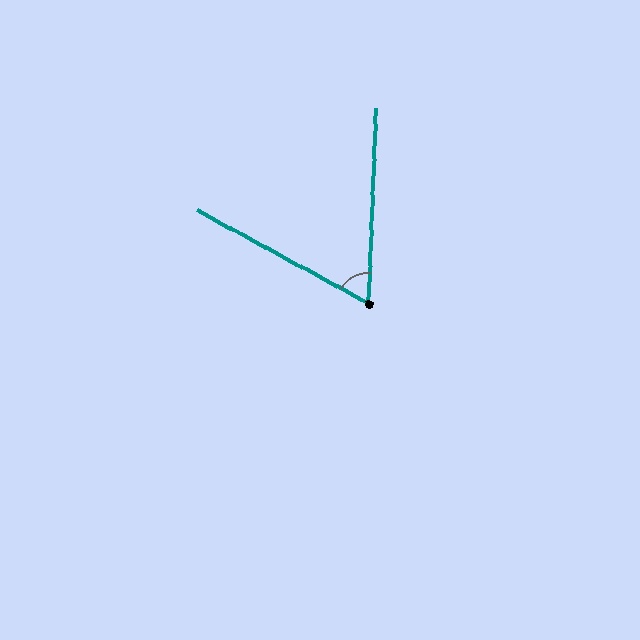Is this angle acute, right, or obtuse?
It is acute.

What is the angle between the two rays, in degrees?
Approximately 64 degrees.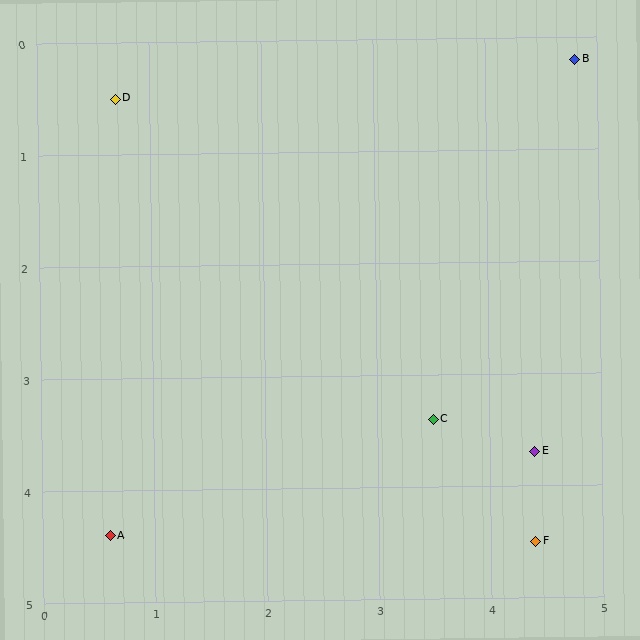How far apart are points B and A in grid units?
Points B and A are about 5.9 grid units apart.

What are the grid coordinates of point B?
Point B is at approximately (4.8, 0.2).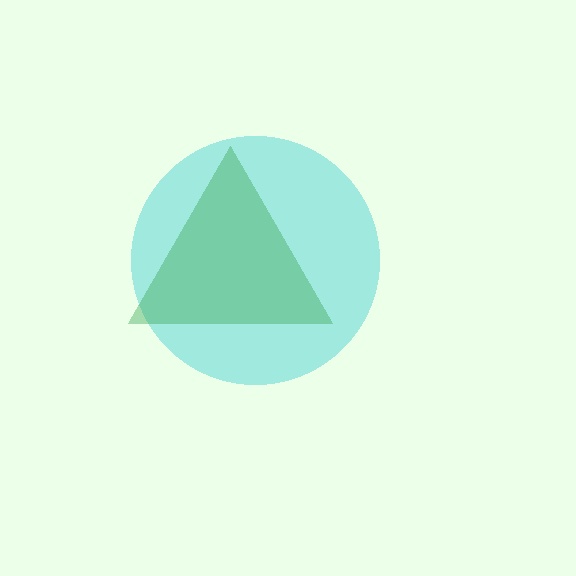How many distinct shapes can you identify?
There are 2 distinct shapes: a cyan circle, a green triangle.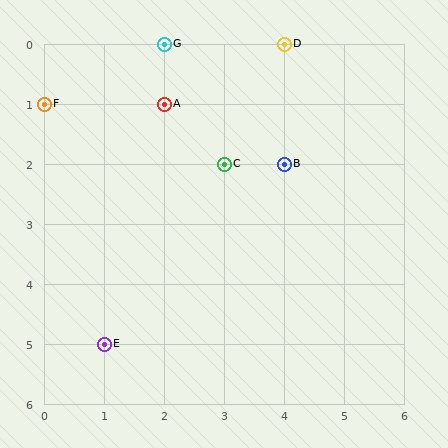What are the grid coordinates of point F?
Point F is at grid coordinates (0, 1).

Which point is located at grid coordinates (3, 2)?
Point C is at (3, 2).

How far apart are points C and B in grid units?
Points C and B are 1 column apart.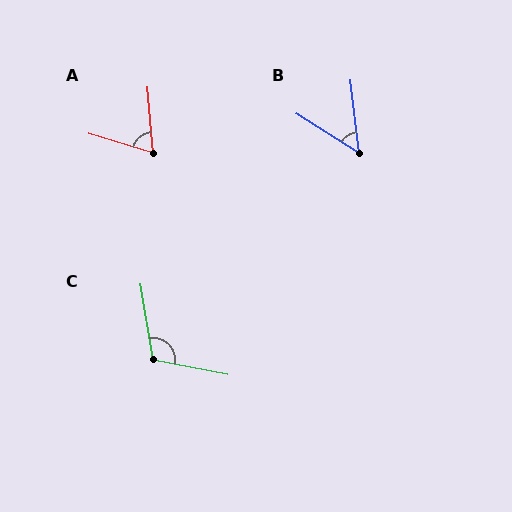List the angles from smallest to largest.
B (52°), A (69°), C (110°).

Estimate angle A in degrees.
Approximately 69 degrees.